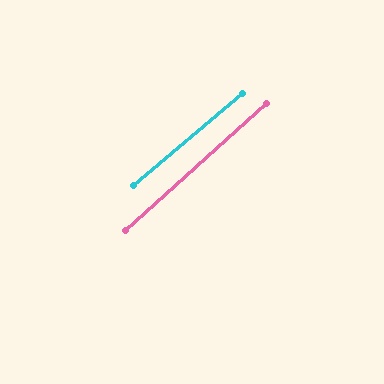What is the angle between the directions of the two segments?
Approximately 2 degrees.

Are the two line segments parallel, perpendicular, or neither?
Parallel — their directions differ by only 1.6°.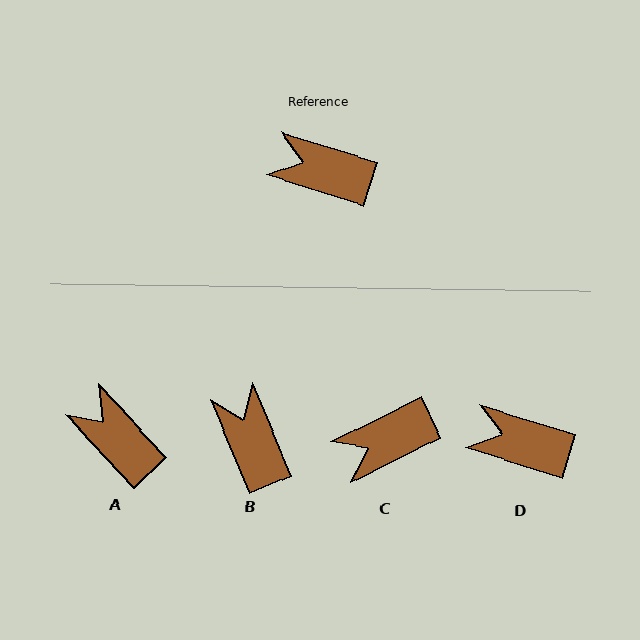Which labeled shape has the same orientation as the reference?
D.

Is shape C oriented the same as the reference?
No, it is off by about 44 degrees.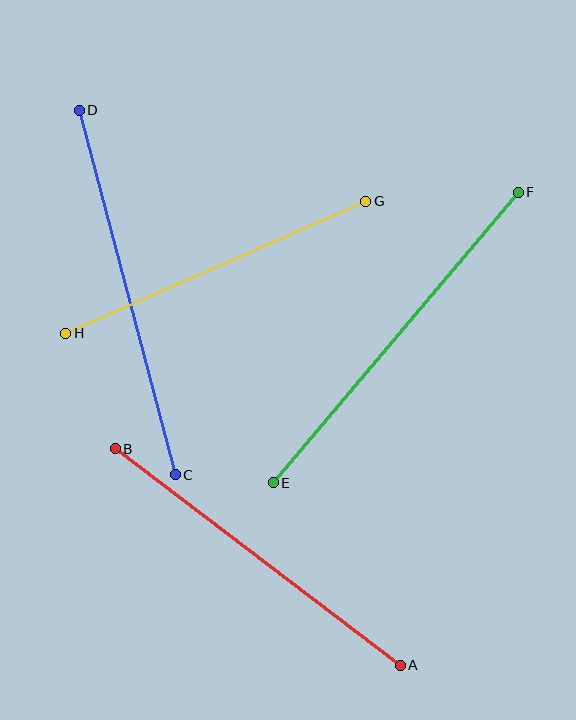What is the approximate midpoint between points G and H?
The midpoint is at approximately (216, 267) pixels.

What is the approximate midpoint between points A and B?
The midpoint is at approximately (258, 557) pixels.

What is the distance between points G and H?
The distance is approximately 328 pixels.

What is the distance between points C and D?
The distance is approximately 377 pixels.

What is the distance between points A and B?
The distance is approximately 358 pixels.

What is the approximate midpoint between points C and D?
The midpoint is at approximately (127, 292) pixels.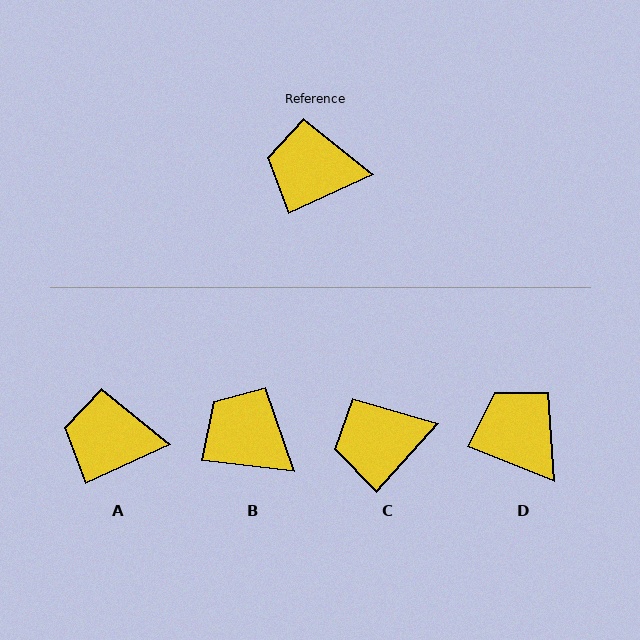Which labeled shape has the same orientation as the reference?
A.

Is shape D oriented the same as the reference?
No, it is off by about 47 degrees.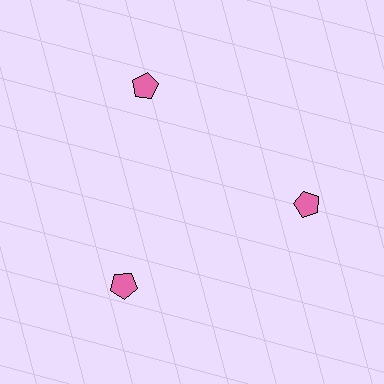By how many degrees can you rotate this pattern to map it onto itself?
The pattern maps onto itself every 120 degrees of rotation.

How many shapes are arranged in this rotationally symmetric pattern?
There are 3 shapes, arranged in 3 groups of 1.